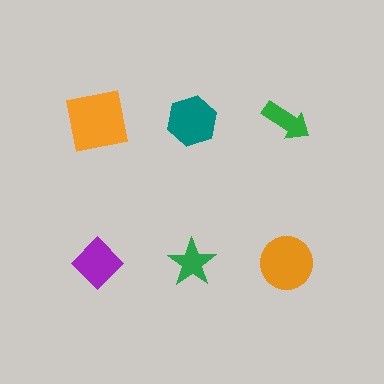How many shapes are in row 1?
3 shapes.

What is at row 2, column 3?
An orange circle.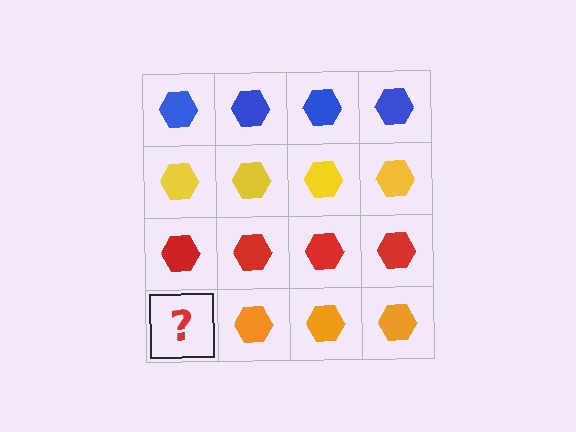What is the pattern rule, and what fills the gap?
The rule is that each row has a consistent color. The gap should be filled with an orange hexagon.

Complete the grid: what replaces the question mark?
The question mark should be replaced with an orange hexagon.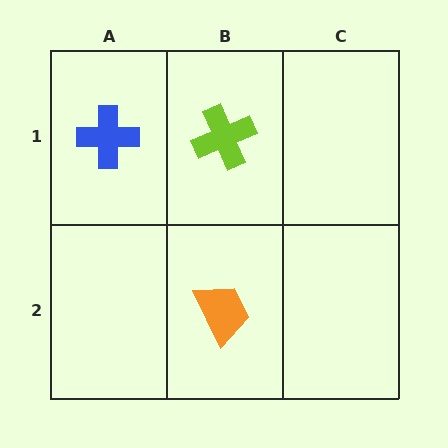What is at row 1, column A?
A blue cross.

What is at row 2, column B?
An orange trapezoid.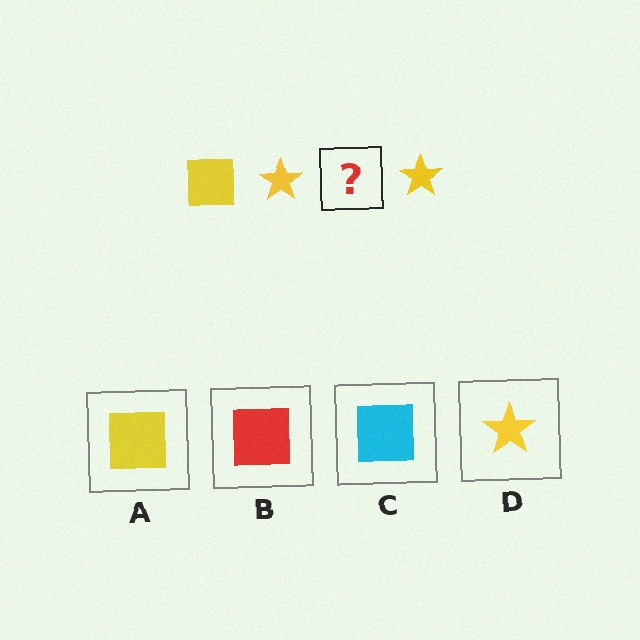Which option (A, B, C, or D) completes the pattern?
A.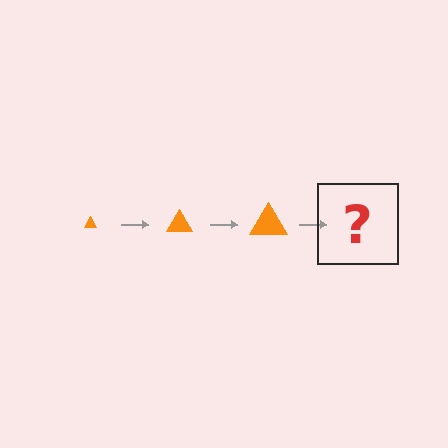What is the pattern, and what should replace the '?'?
The pattern is that the triangle gets progressively larger each step. The '?' should be an orange triangle, larger than the previous one.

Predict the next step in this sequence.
The next step is an orange triangle, larger than the previous one.